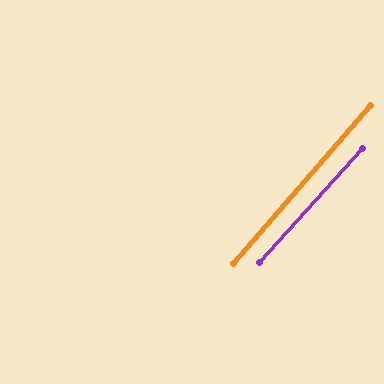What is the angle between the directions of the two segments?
Approximately 1 degree.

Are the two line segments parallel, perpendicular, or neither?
Parallel — their directions differ by only 1.2°.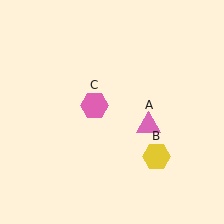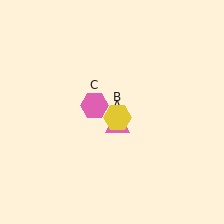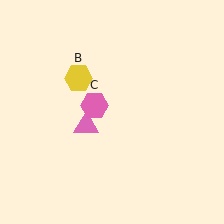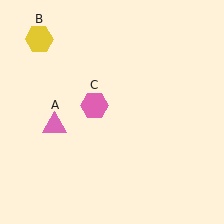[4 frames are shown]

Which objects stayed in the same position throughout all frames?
Pink hexagon (object C) remained stationary.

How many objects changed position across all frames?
2 objects changed position: pink triangle (object A), yellow hexagon (object B).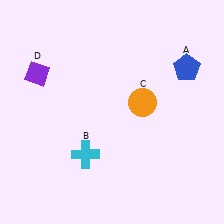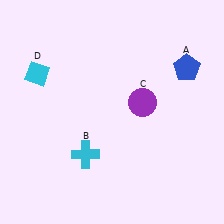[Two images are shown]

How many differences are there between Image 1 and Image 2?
There are 2 differences between the two images.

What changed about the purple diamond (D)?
In Image 1, D is purple. In Image 2, it changed to cyan.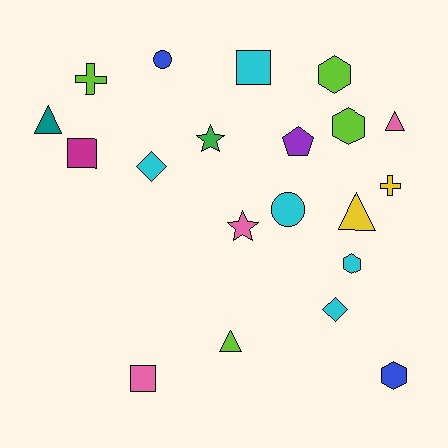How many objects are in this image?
There are 20 objects.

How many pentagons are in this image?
There is 1 pentagon.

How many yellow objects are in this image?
There are 2 yellow objects.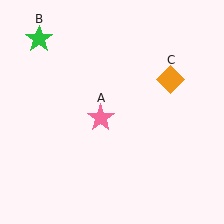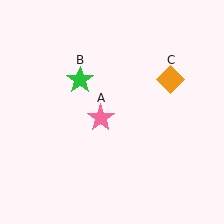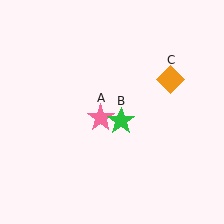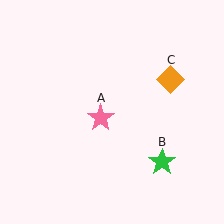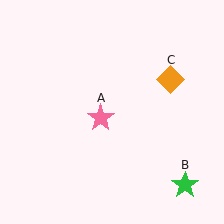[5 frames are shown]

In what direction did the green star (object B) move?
The green star (object B) moved down and to the right.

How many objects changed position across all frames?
1 object changed position: green star (object B).